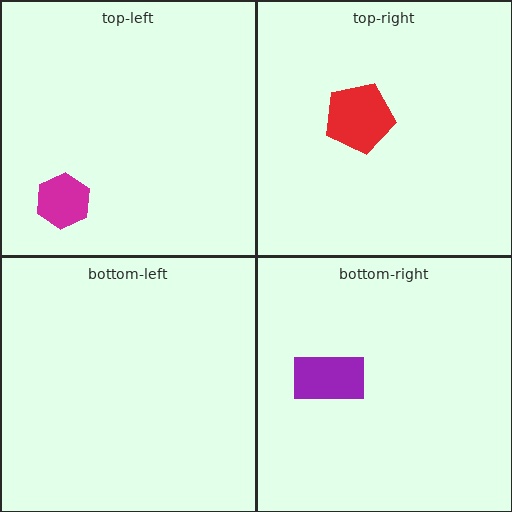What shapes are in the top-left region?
The magenta hexagon.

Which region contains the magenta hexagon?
The top-left region.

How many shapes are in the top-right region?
1.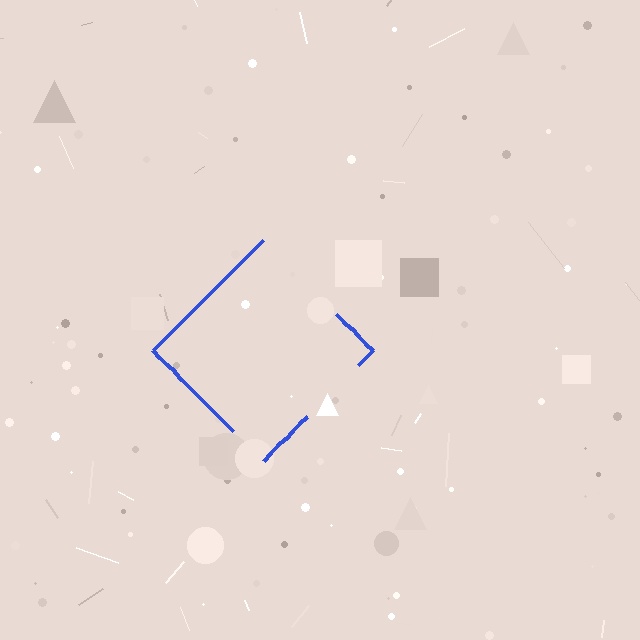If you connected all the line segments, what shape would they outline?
They would outline a diamond.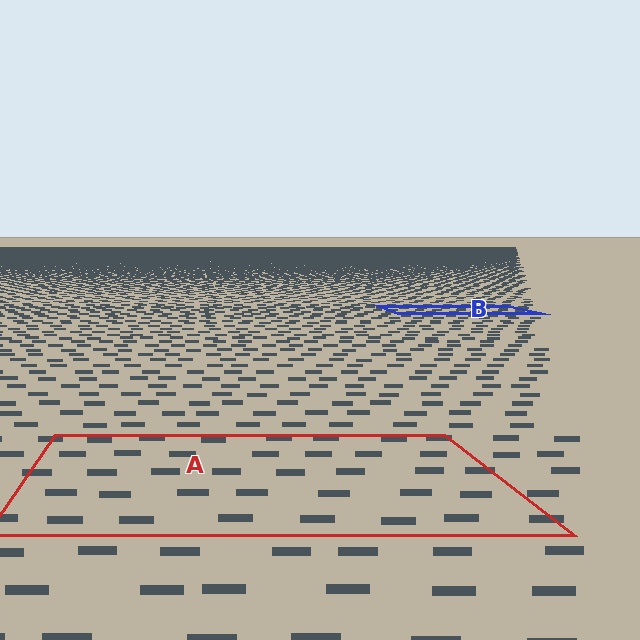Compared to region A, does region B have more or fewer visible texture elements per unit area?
Region B has more texture elements per unit area — they are packed more densely because it is farther away.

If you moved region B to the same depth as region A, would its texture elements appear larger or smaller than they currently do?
They would appear larger. At a closer depth, the same texture elements are projected at a bigger on-screen size.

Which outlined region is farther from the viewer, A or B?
Region B is farther from the viewer — the texture elements inside it appear smaller and more densely packed.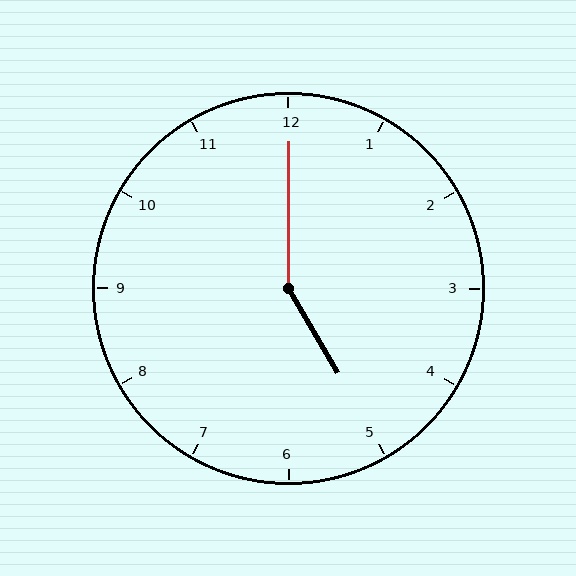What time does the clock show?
5:00.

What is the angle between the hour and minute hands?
Approximately 150 degrees.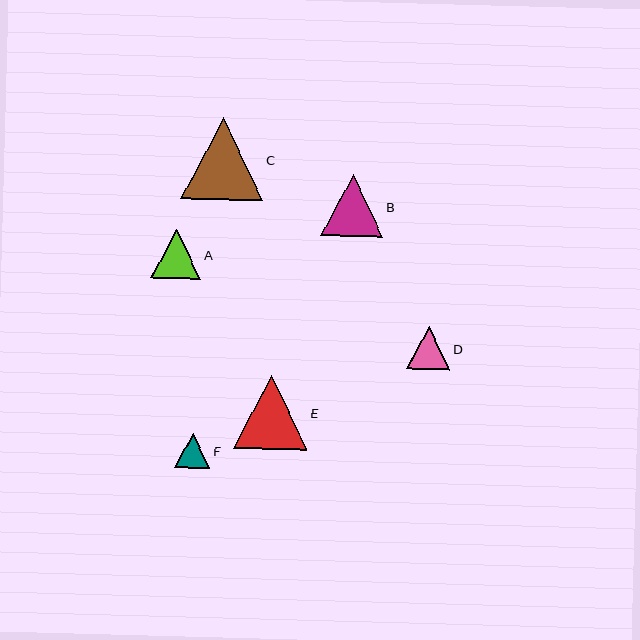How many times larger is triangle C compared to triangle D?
Triangle C is approximately 1.9 times the size of triangle D.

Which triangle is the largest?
Triangle C is the largest with a size of approximately 82 pixels.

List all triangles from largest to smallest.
From largest to smallest: C, E, B, A, D, F.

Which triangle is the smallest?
Triangle F is the smallest with a size of approximately 35 pixels.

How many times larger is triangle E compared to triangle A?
Triangle E is approximately 1.5 times the size of triangle A.